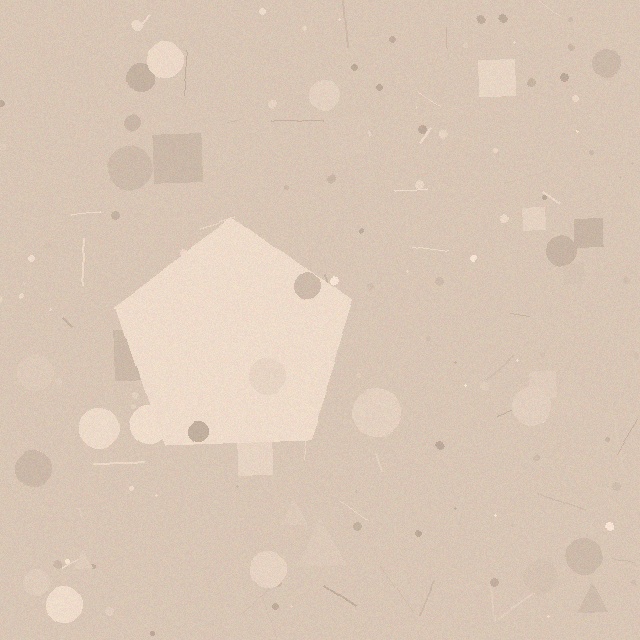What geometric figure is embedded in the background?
A pentagon is embedded in the background.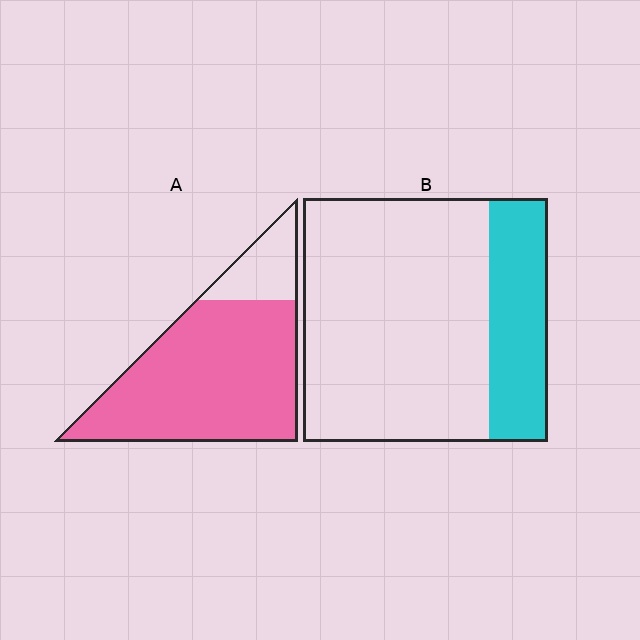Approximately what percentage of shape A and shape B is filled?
A is approximately 80% and B is approximately 25%.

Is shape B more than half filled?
No.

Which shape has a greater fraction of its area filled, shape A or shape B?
Shape A.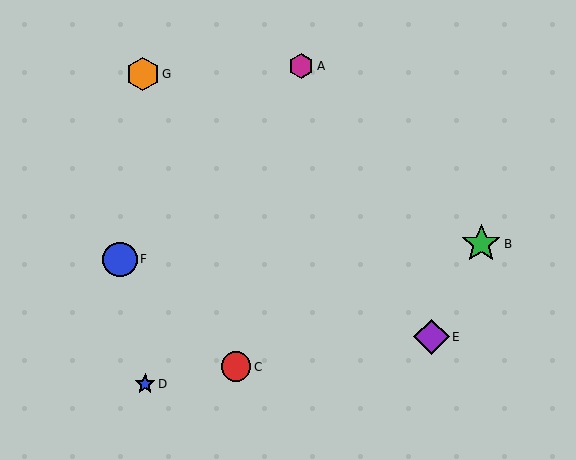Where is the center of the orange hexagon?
The center of the orange hexagon is at (143, 74).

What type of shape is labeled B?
Shape B is a green star.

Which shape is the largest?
The green star (labeled B) is the largest.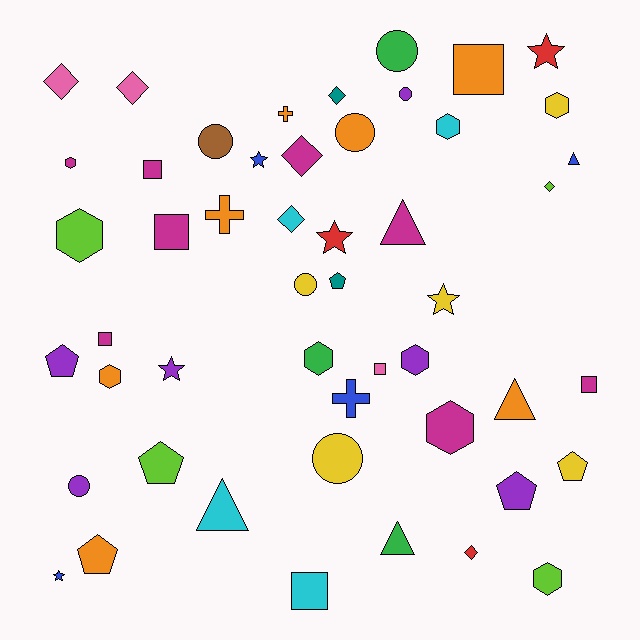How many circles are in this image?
There are 7 circles.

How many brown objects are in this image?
There is 1 brown object.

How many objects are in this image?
There are 50 objects.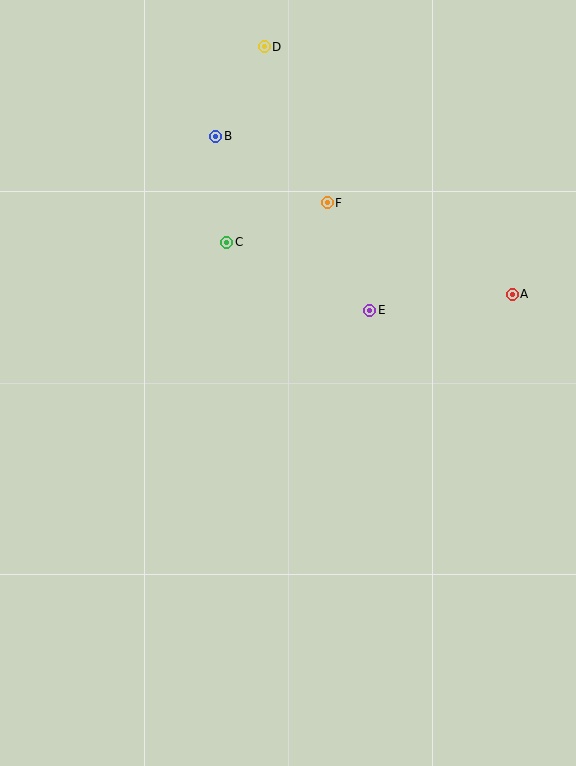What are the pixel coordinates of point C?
Point C is at (227, 242).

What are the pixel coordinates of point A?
Point A is at (512, 294).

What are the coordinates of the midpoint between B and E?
The midpoint between B and E is at (293, 223).